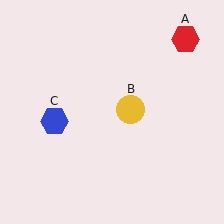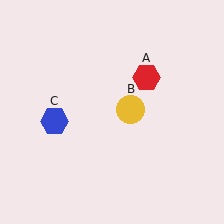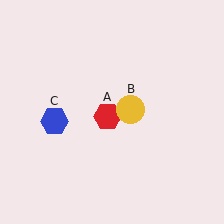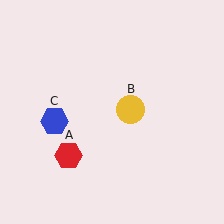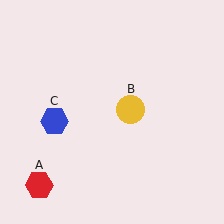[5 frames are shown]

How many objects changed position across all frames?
1 object changed position: red hexagon (object A).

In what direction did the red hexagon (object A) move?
The red hexagon (object A) moved down and to the left.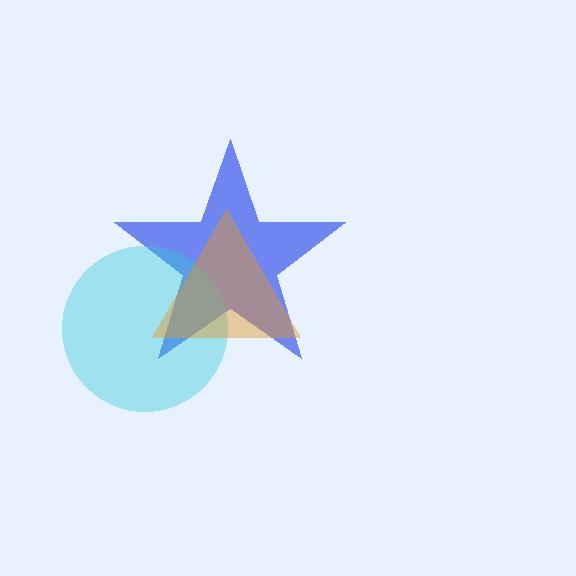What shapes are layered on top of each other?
The layered shapes are: a blue star, a cyan circle, an orange triangle.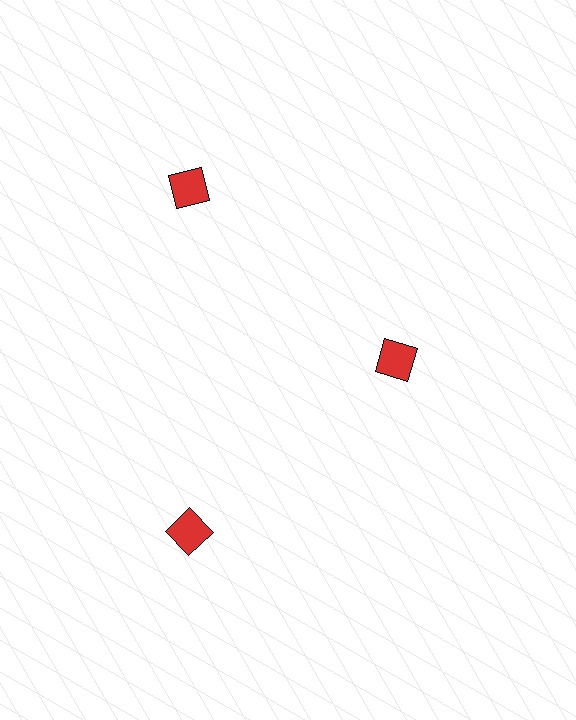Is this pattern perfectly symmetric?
No. The 3 red diamonds are arranged in a ring, but one element near the 3 o'clock position is pulled inward toward the center, breaking the 3-fold rotational symmetry.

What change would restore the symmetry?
The symmetry would be restored by moving it outward, back onto the ring so that all 3 diamonds sit at equal angles and equal distance from the center.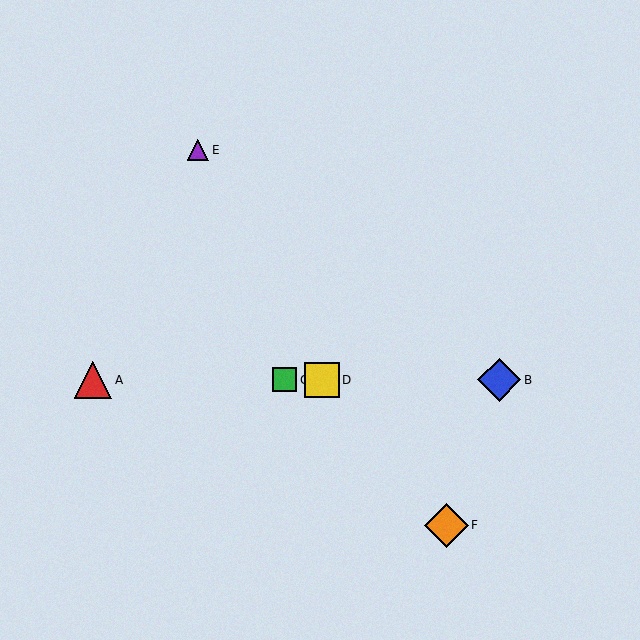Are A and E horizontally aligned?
No, A is at y≈380 and E is at y≈150.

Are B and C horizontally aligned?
Yes, both are at y≈380.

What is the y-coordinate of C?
Object C is at y≈380.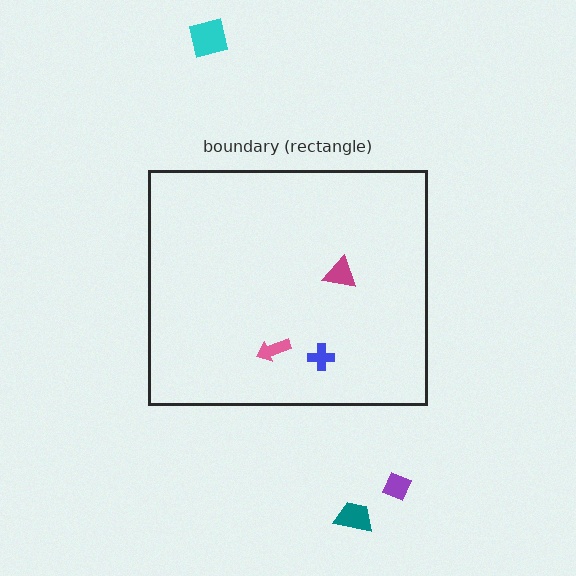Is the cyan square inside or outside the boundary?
Outside.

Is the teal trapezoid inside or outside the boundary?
Outside.